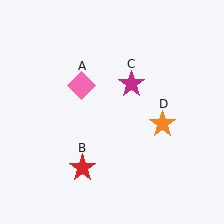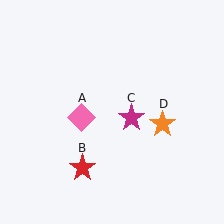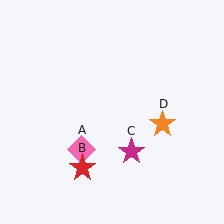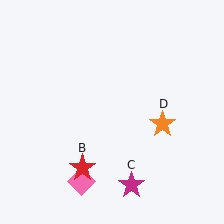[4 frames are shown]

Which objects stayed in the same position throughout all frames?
Red star (object B) and orange star (object D) remained stationary.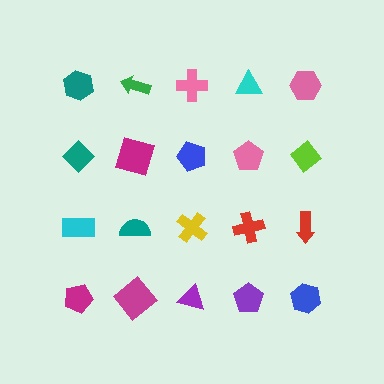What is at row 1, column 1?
A teal hexagon.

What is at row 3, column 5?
A red arrow.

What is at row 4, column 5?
A blue hexagon.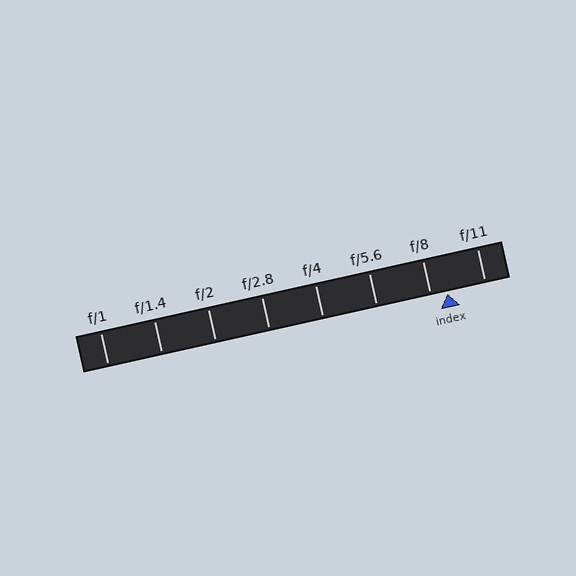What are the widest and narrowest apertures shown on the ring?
The widest aperture shown is f/1 and the narrowest is f/11.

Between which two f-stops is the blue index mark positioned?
The index mark is between f/8 and f/11.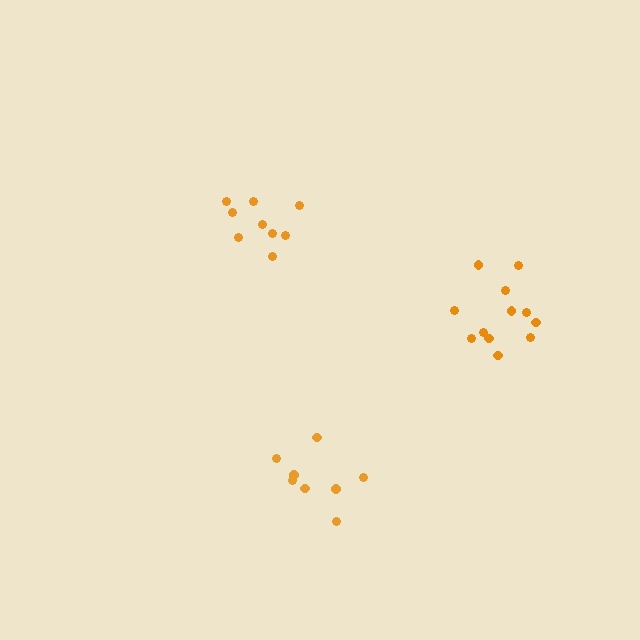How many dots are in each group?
Group 1: 12 dots, Group 2: 9 dots, Group 3: 8 dots (29 total).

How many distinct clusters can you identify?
There are 3 distinct clusters.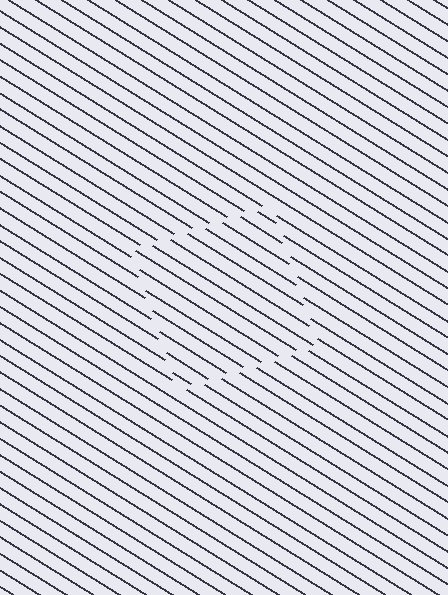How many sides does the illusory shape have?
4 sides — the line-ends trace a square.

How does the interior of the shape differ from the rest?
The interior of the shape contains the same grating, shifted by half a period — the contour is defined by the phase discontinuity where line-ends from the inner and outer gratings abut.